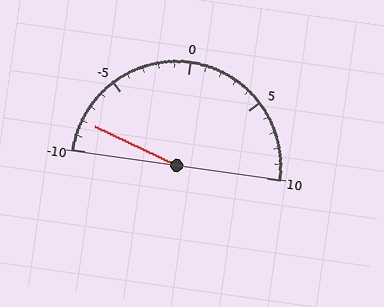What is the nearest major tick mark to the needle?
The nearest major tick mark is -10.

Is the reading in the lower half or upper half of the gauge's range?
The reading is in the lower half of the range (-10 to 10).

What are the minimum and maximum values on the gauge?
The gauge ranges from -10 to 10.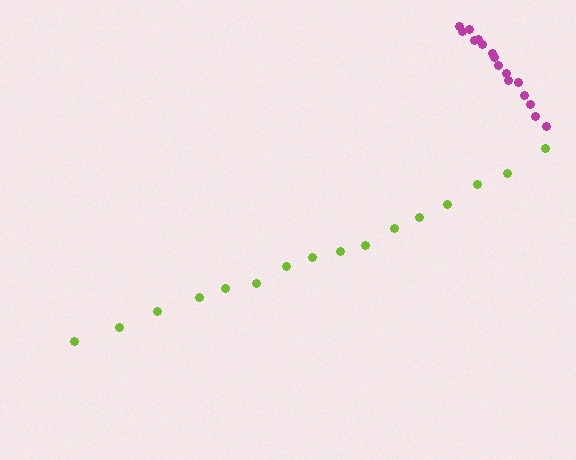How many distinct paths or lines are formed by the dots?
There are 2 distinct paths.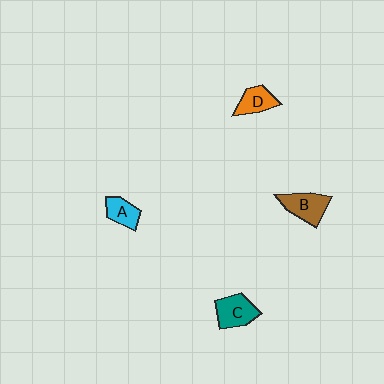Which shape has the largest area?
Shape C (teal).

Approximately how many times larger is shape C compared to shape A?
Approximately 1.4 times.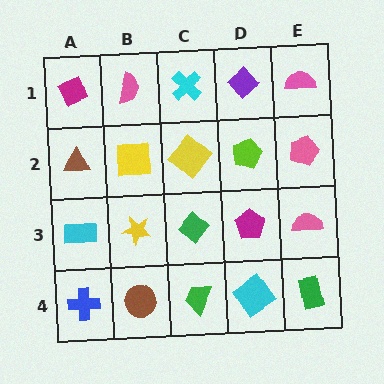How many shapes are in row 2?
5 shapes.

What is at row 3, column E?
A pink semicircle.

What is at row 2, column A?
A brown triangle.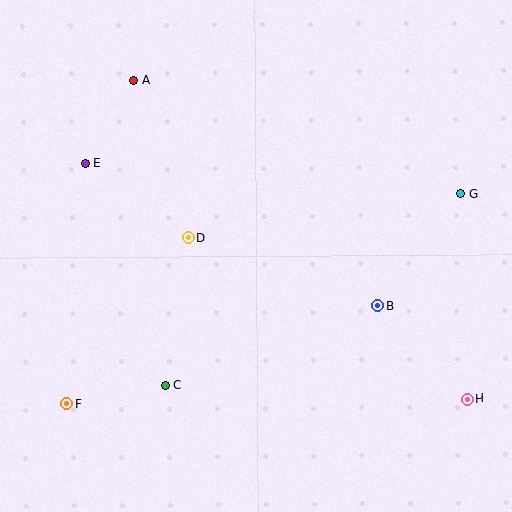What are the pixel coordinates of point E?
Point E is at (85, 164).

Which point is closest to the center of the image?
Point D at (188, 238) is closest to the center.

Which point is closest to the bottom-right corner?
Point H is closest to the bottom-right corner.